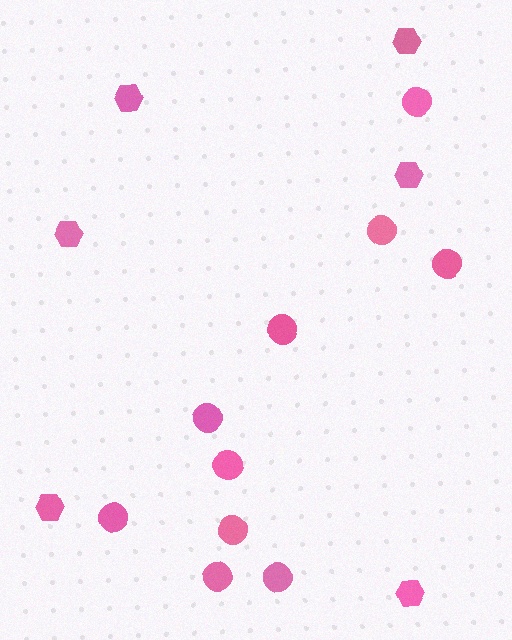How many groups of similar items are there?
There are 2 groups: one group of circles (10) and one group of hexagons (6).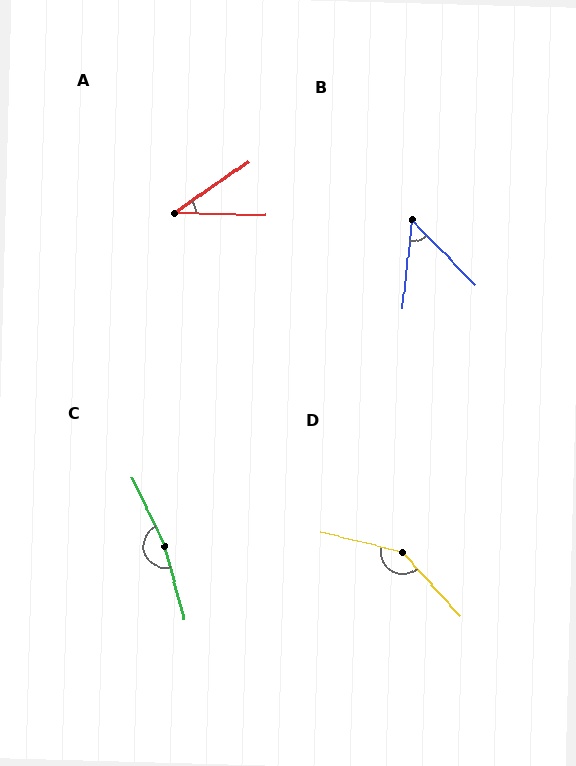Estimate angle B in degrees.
Approximately 51 degrees.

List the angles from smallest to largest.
A (36°), B (51°), D (146°), C (170°).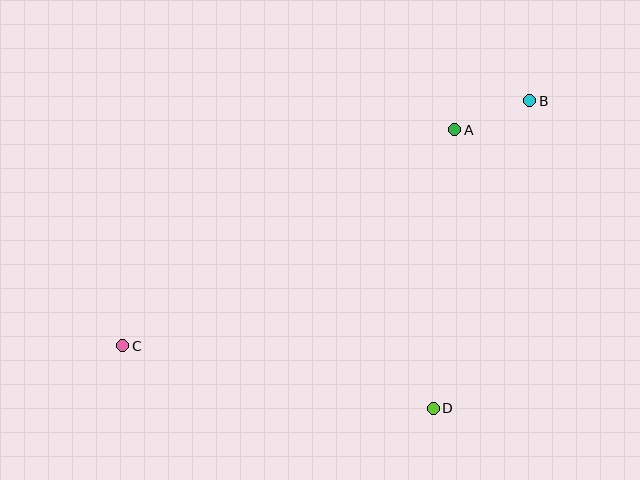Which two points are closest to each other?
Points A and B are closest to each other.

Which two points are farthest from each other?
Points B and C are farthest from each other.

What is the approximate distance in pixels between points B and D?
The distance between B and D is approximately 323 pixels.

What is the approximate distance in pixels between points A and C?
The distance between A and C is approximately 396 pixels.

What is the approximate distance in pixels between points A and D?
The distance between A and D is approximately 280 pixels.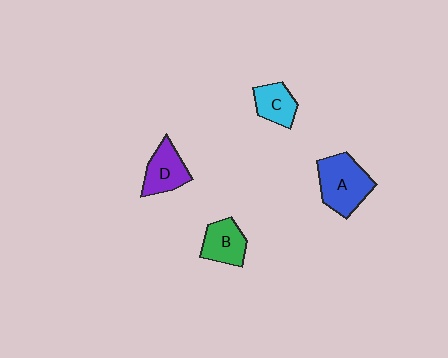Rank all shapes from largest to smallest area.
From largest to smallest: A (blue), D (purple), B (green), C (cyan).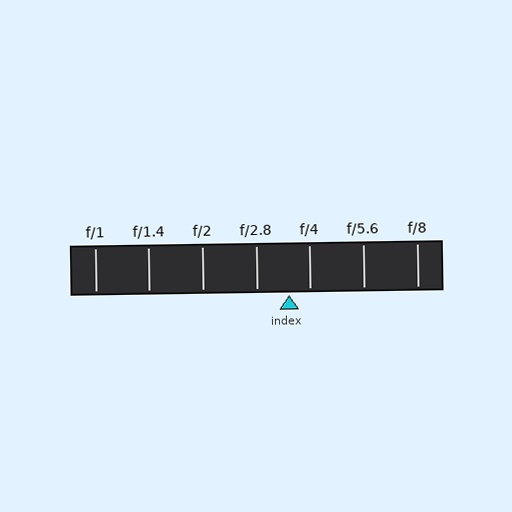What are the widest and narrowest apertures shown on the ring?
The widest aperture shown is f/1 and the narrowest is f/8.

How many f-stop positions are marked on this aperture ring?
There are 7 f-stop positions marked.